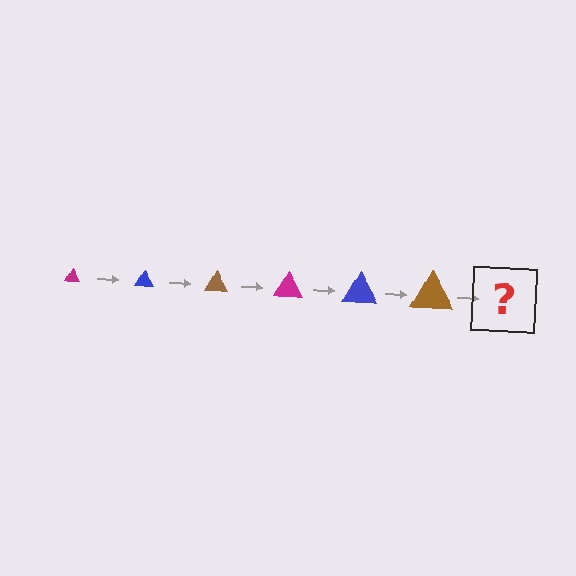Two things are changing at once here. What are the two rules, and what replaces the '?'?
The two rules are that the triangle grows larger each step and the color cycles through magenta, blue, and brown. The '?' should be a magenta triangle, larger than the previous one.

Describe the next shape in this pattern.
It should be a magenta triangle, larger than the previous one.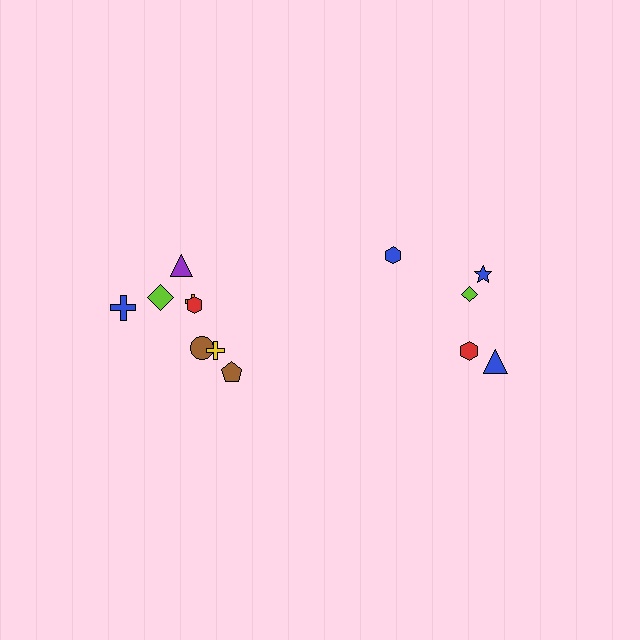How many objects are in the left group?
There are 8 objects.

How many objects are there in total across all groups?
There are 13 objects.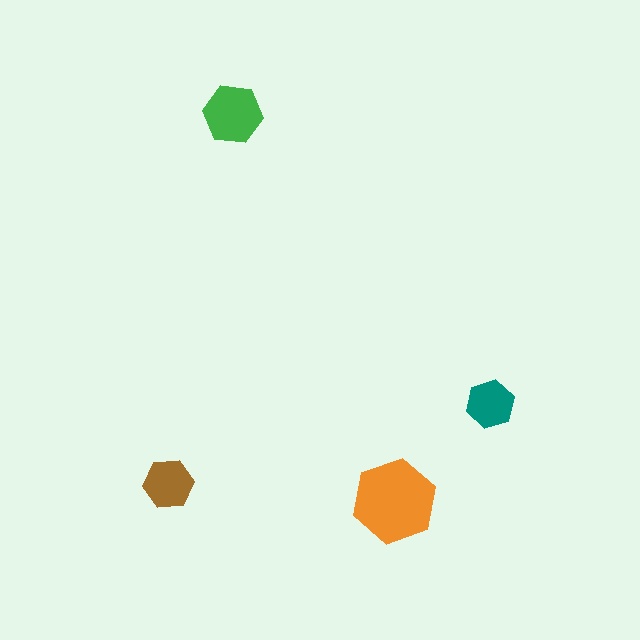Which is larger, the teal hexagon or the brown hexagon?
The brown one.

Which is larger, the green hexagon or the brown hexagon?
The green one.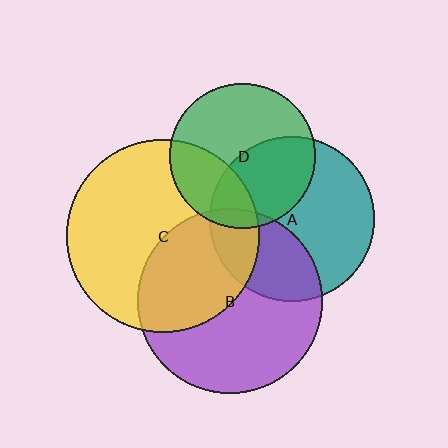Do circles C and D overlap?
Yes.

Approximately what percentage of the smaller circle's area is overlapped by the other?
Approximately 30%.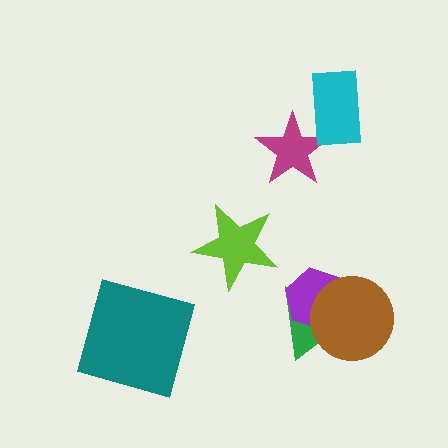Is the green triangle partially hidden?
Yes, it is partially covered by another shape.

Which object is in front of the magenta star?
The cyan rectangle is in front of the magenta star.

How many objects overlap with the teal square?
0 objects overlap with the teal square.